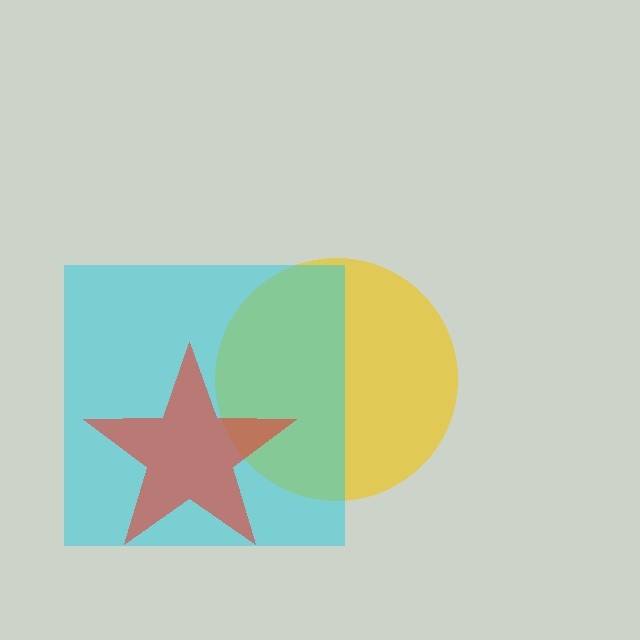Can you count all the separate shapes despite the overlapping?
Yes, there are 3 separate shapes.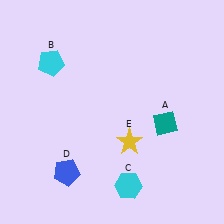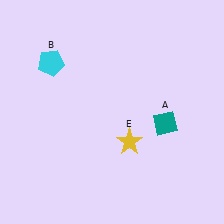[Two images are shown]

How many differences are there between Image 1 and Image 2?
There are 2 differences between the two images.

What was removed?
The blue pentagon (D), the cyan hexagon (C) were removed in Image 2.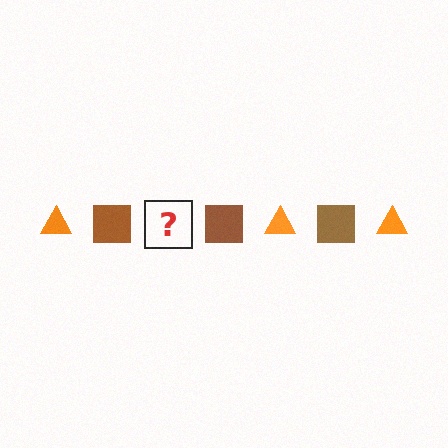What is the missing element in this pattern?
The missing element is an orange triangle.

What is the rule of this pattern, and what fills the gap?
The rule is that the pattern alternates between orange triangle and brown square. The gap should be filled with an orange triangle.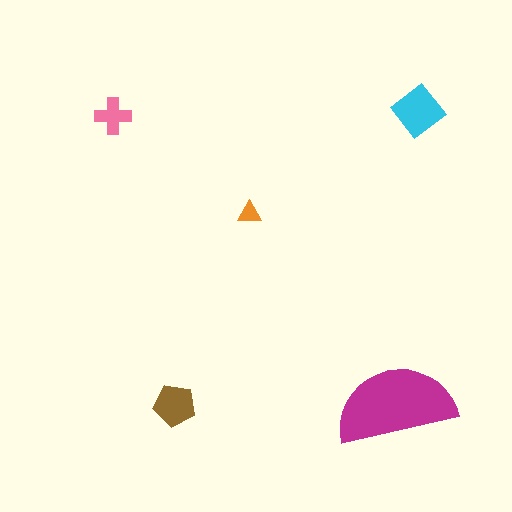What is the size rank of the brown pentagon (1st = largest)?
3rd.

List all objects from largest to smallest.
The magenta semicircle, the cyan diamond, the brown pentagon, the pink cross, the orange triangle.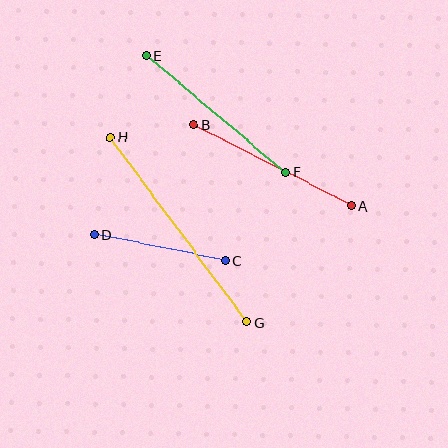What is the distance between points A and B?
The distance is approximately 178 pixels.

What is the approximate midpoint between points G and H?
The midpoint is at approximately (179, 230) pixels.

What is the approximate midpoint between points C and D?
The midpoint is at approximately (160, 248) pixels.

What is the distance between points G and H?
The distance is approximately 230 pixels.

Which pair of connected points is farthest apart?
Points G and H are farthest apart.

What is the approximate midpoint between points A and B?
The midpoint is at approximately (273, 165) pixels.